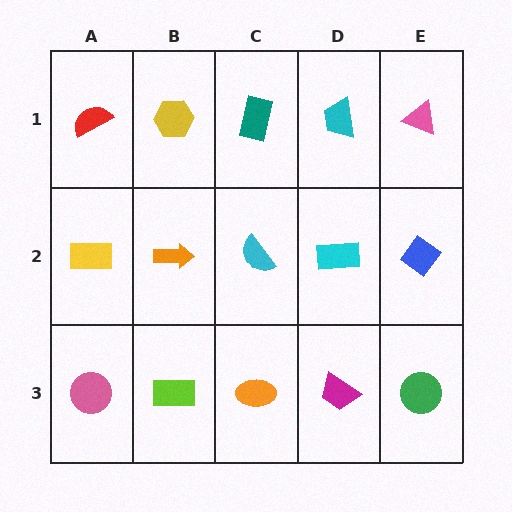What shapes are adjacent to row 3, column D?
A cyan rectangle (row 2, column D), an orange ellipse (row 3, column C), a green circle (row 3, column E).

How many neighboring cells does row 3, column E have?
2.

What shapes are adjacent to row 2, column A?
A red semicircle (row 1, column A), a pink circle (row 3, column A), an orange arrow (row 2, column B).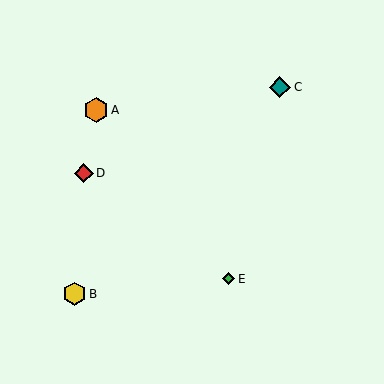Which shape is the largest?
The orange hexagon (labeled A) is the largest.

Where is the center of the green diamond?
The center of the green diamond is at (228, 279).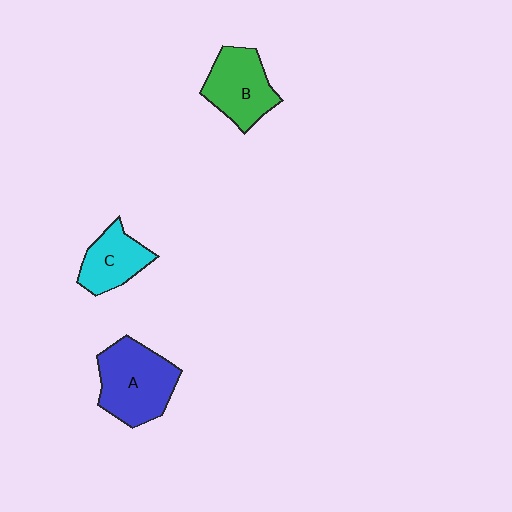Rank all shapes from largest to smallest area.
From largest to smallest: A (blue), B (green), C (cyan).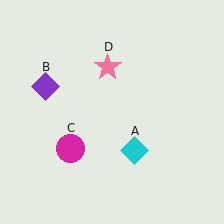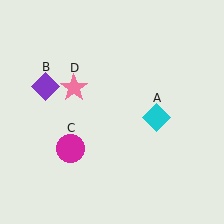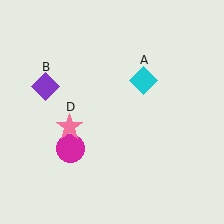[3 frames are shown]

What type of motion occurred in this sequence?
The cyan diamond (object A), pink star (object D) rotated counterclockwise around the center of the scene.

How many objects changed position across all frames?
2 objects changed position: cyan diamond (object A), pink star (object D).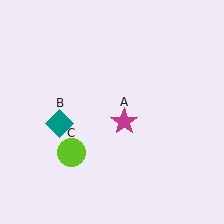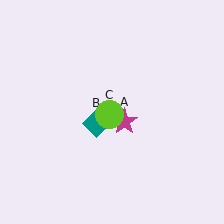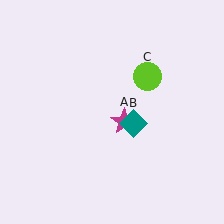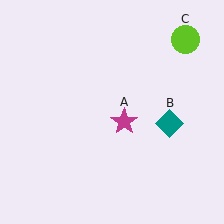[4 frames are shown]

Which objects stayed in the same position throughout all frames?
Magenta star (object A) remained stationary.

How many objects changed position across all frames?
2 objects changed position: teal diamond (object B), lime circle (object C).